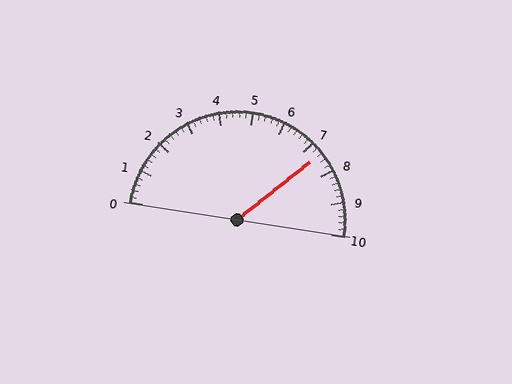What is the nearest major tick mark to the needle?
The nearest major tick mark is 7.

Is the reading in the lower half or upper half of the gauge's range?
The reading is in the upper half of the range (0 to 10).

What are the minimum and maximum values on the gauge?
The gauge ranges from 0 to 10.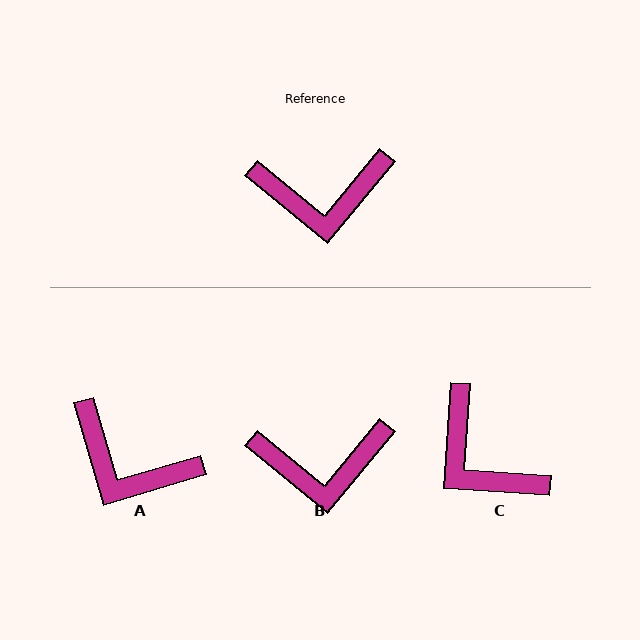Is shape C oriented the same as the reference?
No, it is off by about 54 degrees.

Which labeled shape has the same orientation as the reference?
B.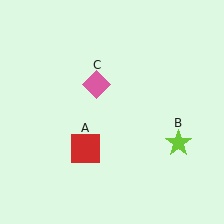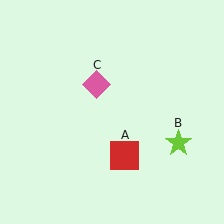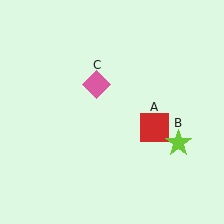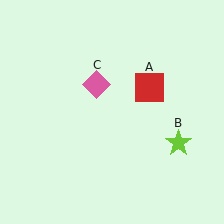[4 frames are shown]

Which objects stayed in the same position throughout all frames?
Lime star (object B) and pink diamond (object C) remained stationary.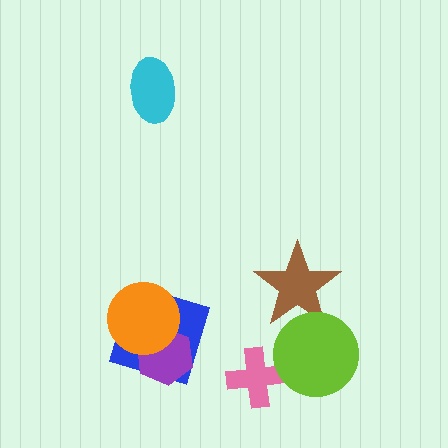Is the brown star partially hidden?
Yes, it is partially covered by another shape.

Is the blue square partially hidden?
Yes, it is partially covered by another shape.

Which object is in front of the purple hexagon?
The orange circle is in front of the purple hexagon.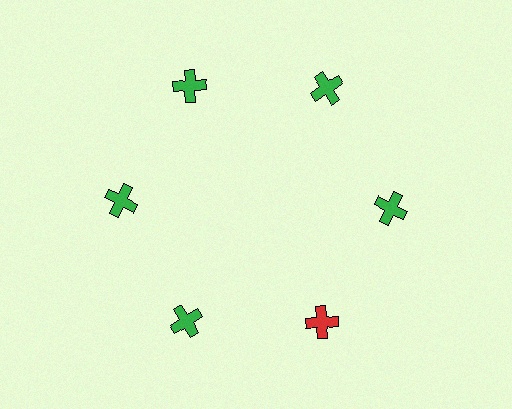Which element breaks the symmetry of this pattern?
The red cross at roughly the 5 o'clock position breaks the symmetry. All other shapes are green crosses.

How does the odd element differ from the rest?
It has a different color: red instead of green.